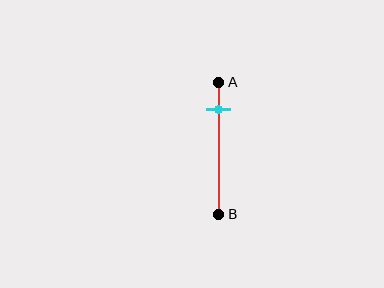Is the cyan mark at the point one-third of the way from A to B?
No, the mark is at about 20% from A, not at the 33% one-third point.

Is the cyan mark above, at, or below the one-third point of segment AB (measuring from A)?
The cyan mark is above the one-third point of segment AB.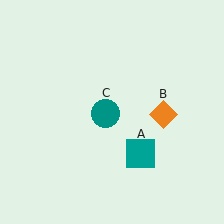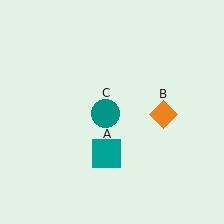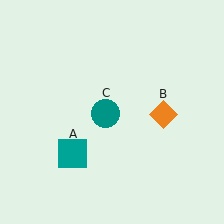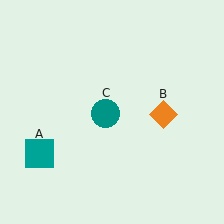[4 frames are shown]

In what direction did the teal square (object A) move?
The teal square (object A) moved left.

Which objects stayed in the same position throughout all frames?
Orange diamond (object B) and teal circle (object C) remained stationary.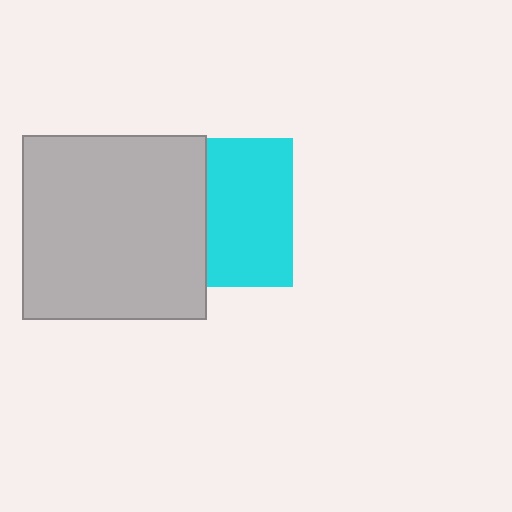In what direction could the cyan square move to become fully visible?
The cyan square could move right. That would shift it out from behind the light gray square entirely.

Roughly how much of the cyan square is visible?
About half of it is visible (roughly 57%).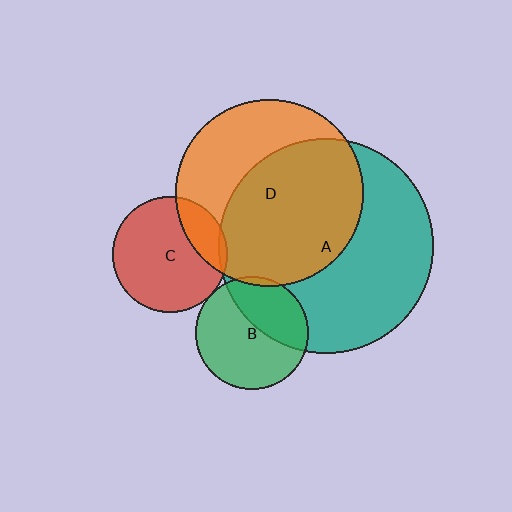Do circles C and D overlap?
Yes.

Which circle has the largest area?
Circle A (teal).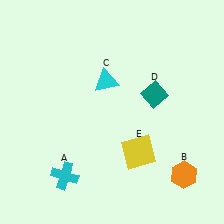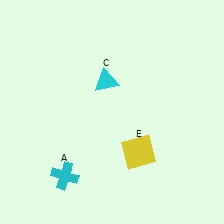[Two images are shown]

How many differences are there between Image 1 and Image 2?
There are 2 differences between the two images.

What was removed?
The orange hexagon (B), the teal diamond (D) were removed in Image 2.